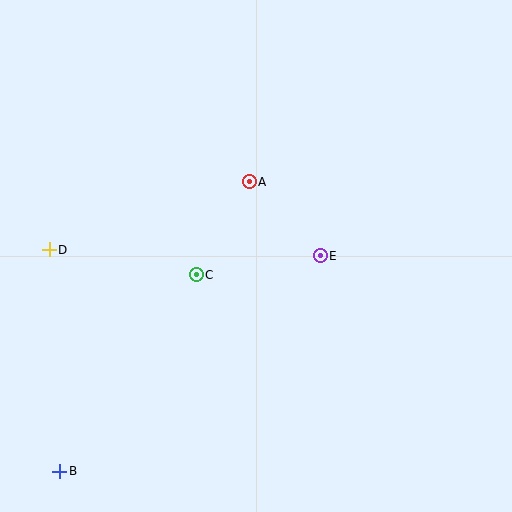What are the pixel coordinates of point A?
Point A is at (249, 182).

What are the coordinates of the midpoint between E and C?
The midpoint between E and C is at (258, 265).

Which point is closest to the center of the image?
Point C at (196, 275) is closest to the center.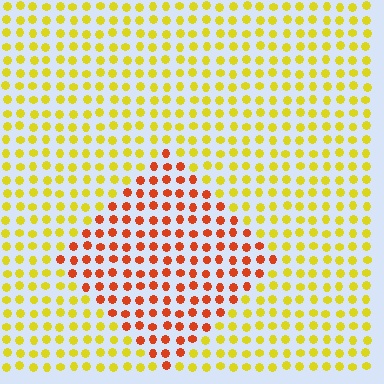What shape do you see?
I see a diamond.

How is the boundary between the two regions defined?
The boundary is defined purely by a slight shift in hue (about 47 degrees). Spacing, size, and orientation are identical on both sides.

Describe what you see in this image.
The image is filled with small yellow elements in a uniform arrangement. A diamond-shaped region is visible where the elements are tinted to a slightly different hue, forming a subtle color boundary.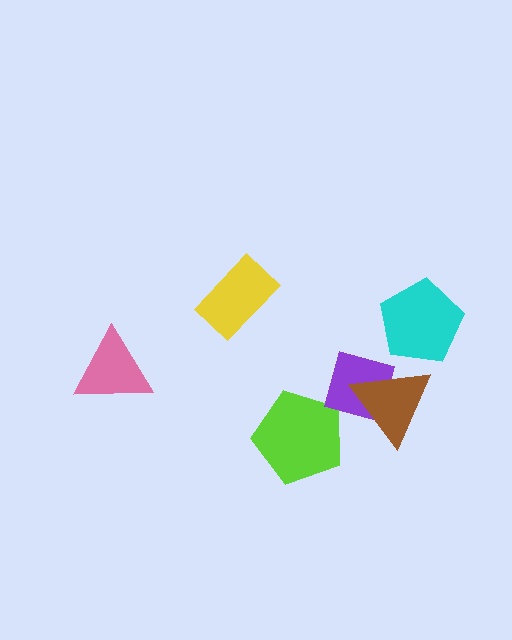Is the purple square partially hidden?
Yes, it is partially covered by another shape.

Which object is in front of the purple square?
The brown triangle is in front of the purple square.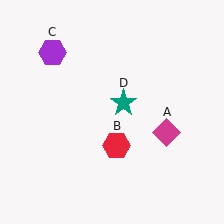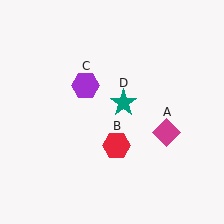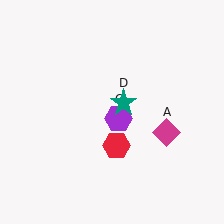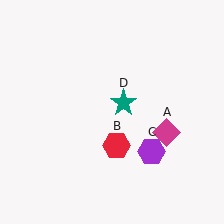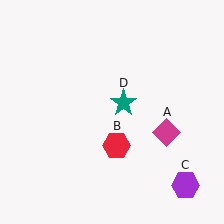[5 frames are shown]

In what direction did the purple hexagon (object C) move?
The purple hexagon (object C) moved down and to the right.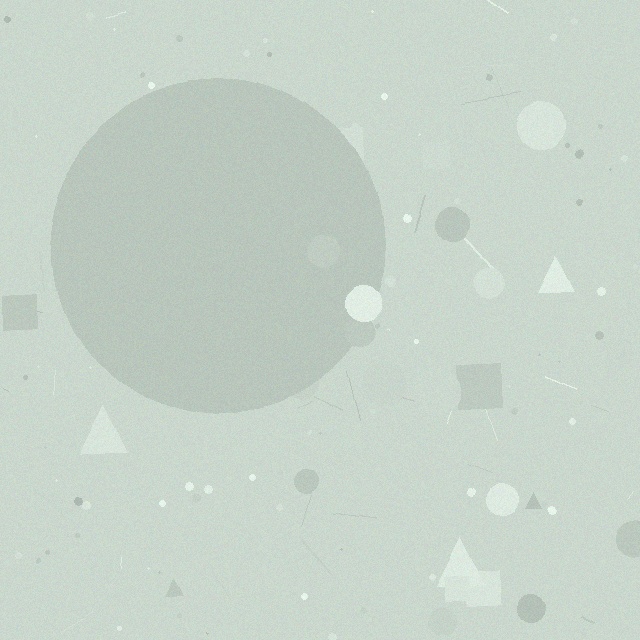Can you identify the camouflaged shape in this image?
The camouflaged shape is a circle.